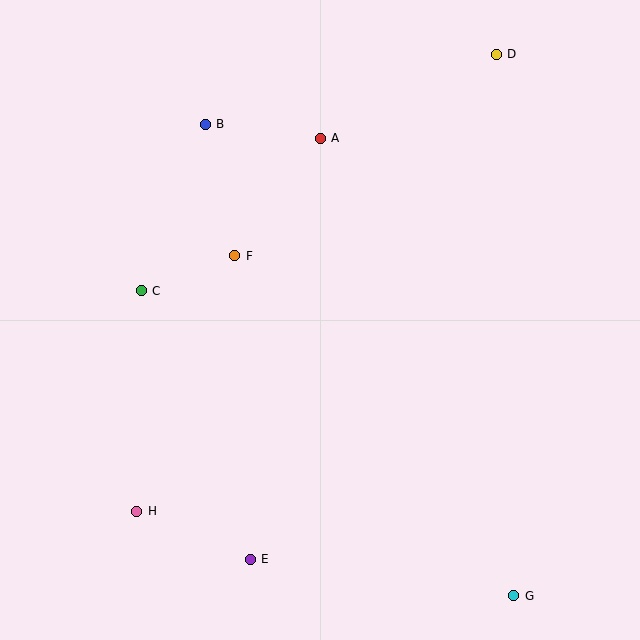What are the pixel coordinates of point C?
Point C is at (141, 291).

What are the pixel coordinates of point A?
Point A is at (320, 138).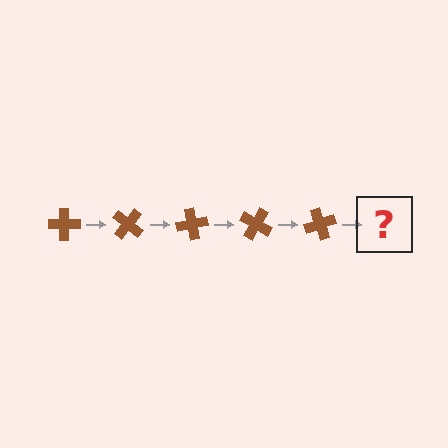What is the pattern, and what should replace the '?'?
The pattern is that the cross rotates 40 degrees each step. The '?' should be a brown cross rotated 200 degrees.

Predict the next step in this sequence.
The next step is a brown cross rotated 200 degrees.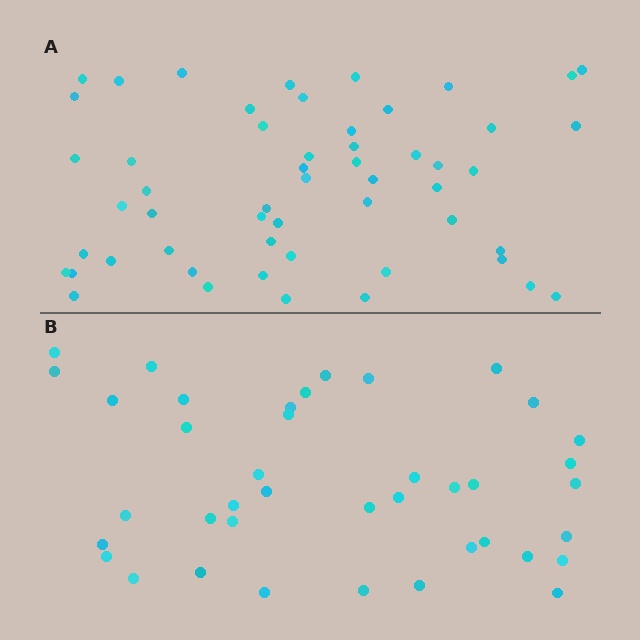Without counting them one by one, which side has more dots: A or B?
Region A (the top region) has more dots.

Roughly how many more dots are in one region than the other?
Region A has approximately 15 more dots than region B.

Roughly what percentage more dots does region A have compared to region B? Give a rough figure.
About 35% more.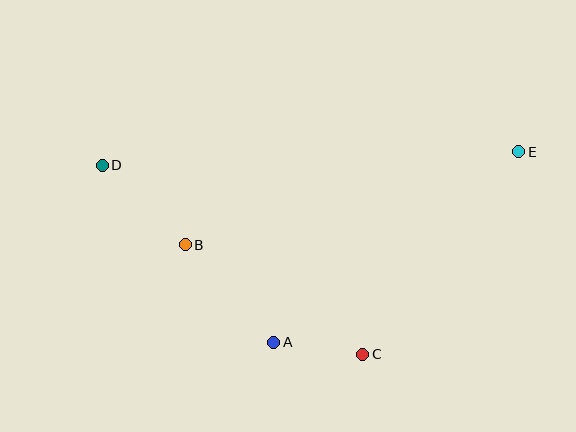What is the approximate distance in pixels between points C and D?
The distance between C and D is approximately 321 pixels.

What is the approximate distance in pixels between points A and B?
The distance between A and B is approximately 131 pixels.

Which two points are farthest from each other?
Points D and E are farthest from each other.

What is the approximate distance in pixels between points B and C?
The distance between B and C is approximately 208 pixels.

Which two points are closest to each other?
Points A and C are closest to each other.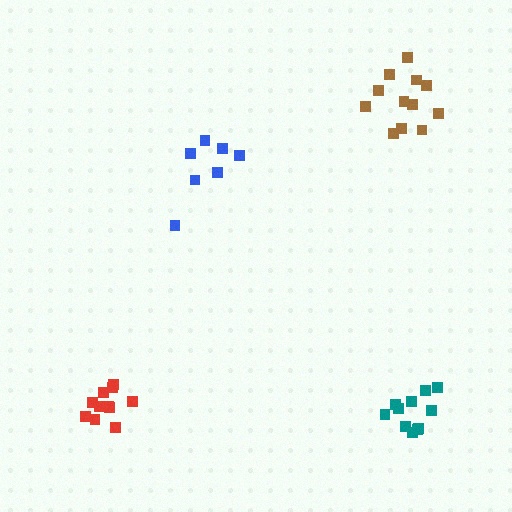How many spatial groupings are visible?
There are 4 spatial groupings.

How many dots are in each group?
Group 1: 12 dots, Group 2: 7 dots, Group 3: 12 dots, Group 4: 11 dots (42 total).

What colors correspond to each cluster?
The clusters are colored: brown, blue, red, teal.